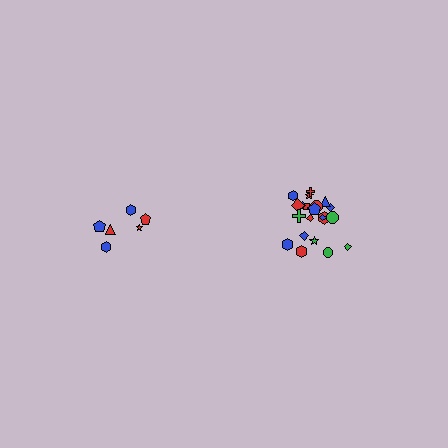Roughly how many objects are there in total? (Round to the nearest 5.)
Roughly 30 objects in total.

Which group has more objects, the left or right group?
The right group.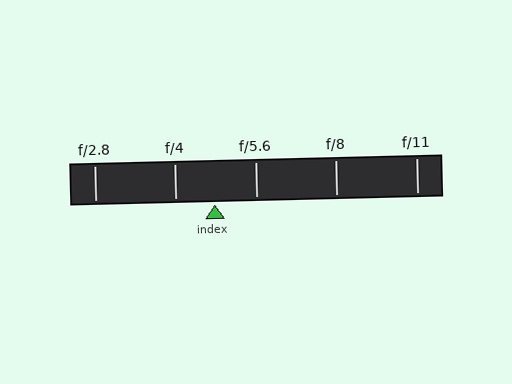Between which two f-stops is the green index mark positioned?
The index mark is between f/4 and f/5.6.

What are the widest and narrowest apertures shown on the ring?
The widest aperture shown is f/2.8 and the narrowest is f/11.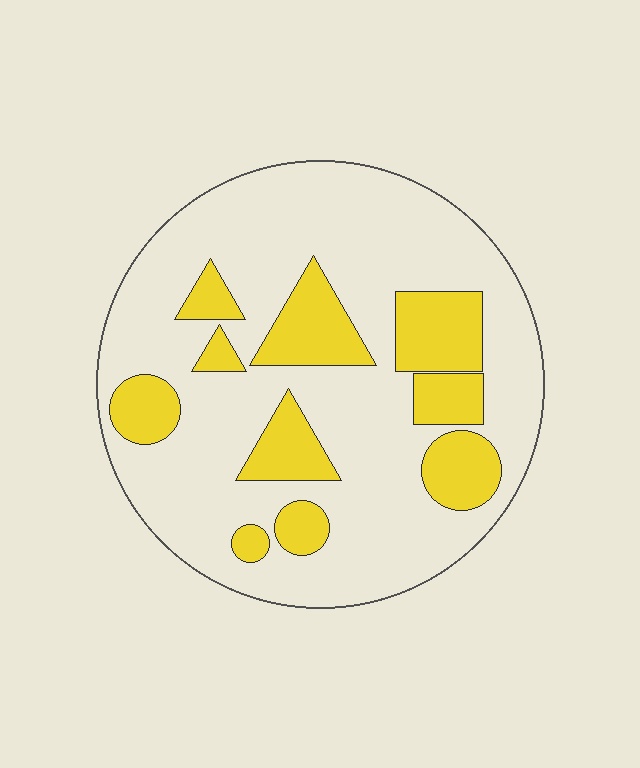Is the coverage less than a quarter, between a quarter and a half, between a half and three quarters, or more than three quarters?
Less than a quarter.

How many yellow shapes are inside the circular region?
10.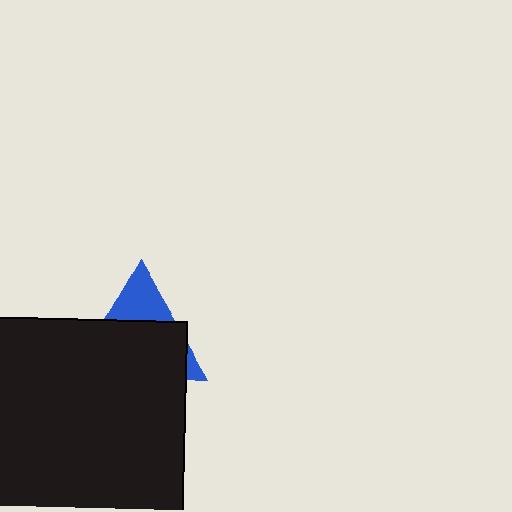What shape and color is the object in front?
The object in front is a black square.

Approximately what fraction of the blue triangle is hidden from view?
Roughly 69% of the blue triangle is hidden behind the black square.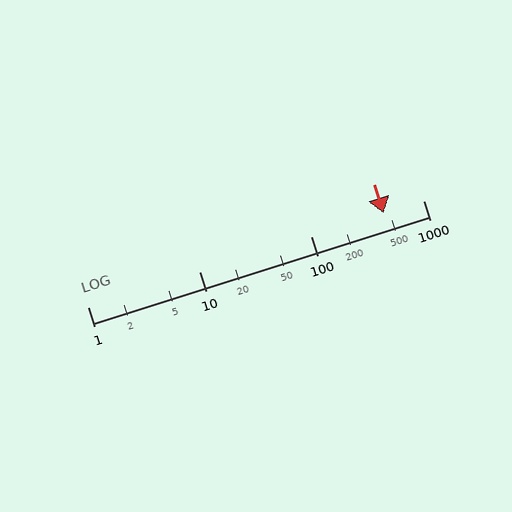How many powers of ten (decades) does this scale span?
The scale spans 3 decades, from 1 to 1000.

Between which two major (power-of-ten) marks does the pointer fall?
The pointer is between 100 and 1000.